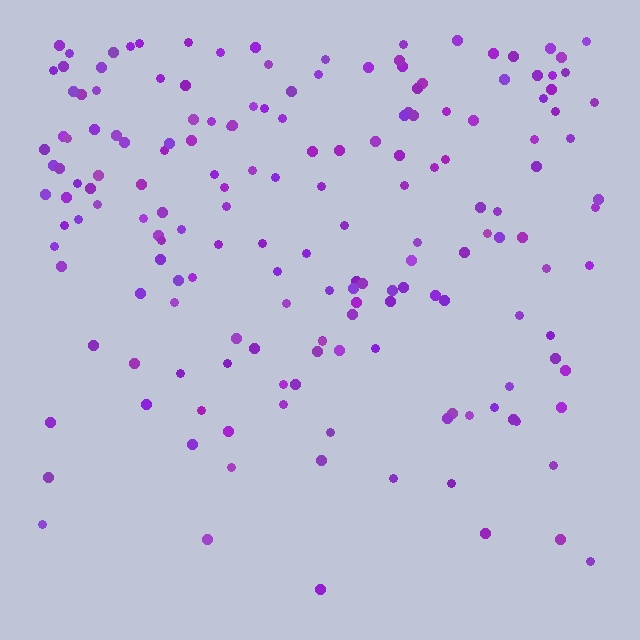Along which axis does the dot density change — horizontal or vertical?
Vertical.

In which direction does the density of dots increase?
From bottom to top, with the top side densest.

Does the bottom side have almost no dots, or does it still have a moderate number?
Still a moderate number, just noticeably fewer than the top.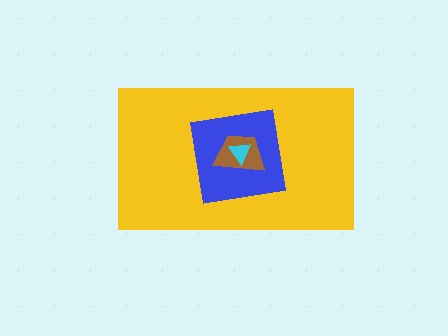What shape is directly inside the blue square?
The brown trapezoid.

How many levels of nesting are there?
4.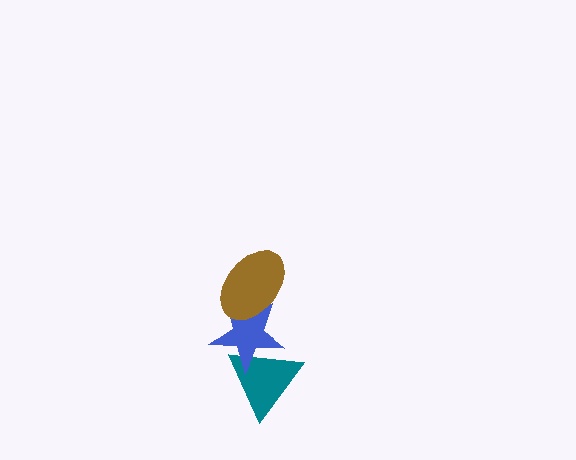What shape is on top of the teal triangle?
The blue star is on top of the teal triangle.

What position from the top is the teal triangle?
The teal triangle is 3rd from the top.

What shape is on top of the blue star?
The brown ellipse is on top of the blue star.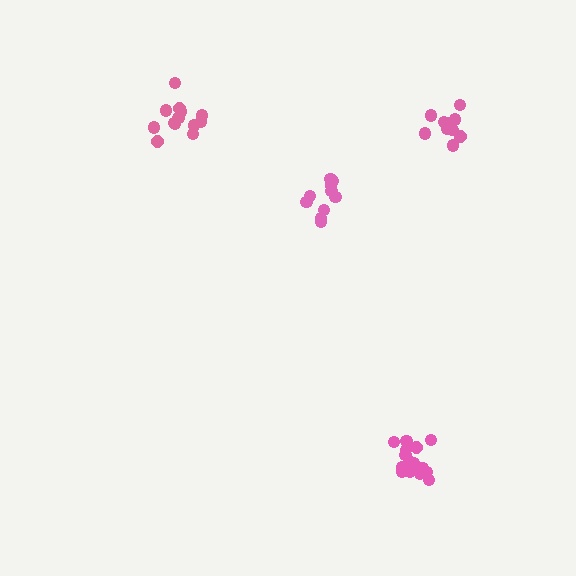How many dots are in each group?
Group 1: 10 dots, Group 2: 13 dots, Group 3: 10 dots, Group 4: 16 dots (49 total).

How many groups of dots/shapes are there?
There are 4 groups.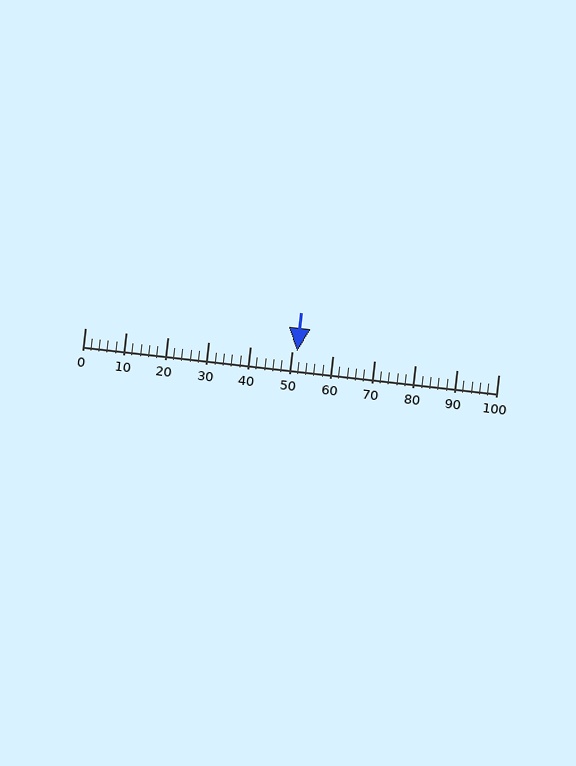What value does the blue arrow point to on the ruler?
The blue arrow points to approximately 51.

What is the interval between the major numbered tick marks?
The major tick marks are spaced 10 units apart.